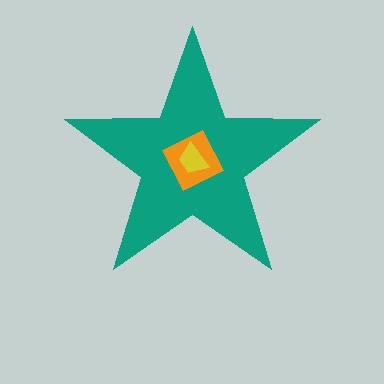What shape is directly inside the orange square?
The yellow trapezoid.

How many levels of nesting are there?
3.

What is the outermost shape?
The teal star.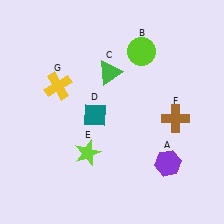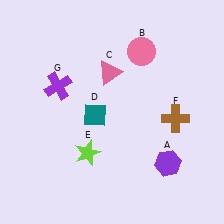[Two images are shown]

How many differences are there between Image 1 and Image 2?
There are 3 differences between the two images.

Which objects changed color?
B changed from lime to pink. C changed from green to pink. G changed from yellow to purple.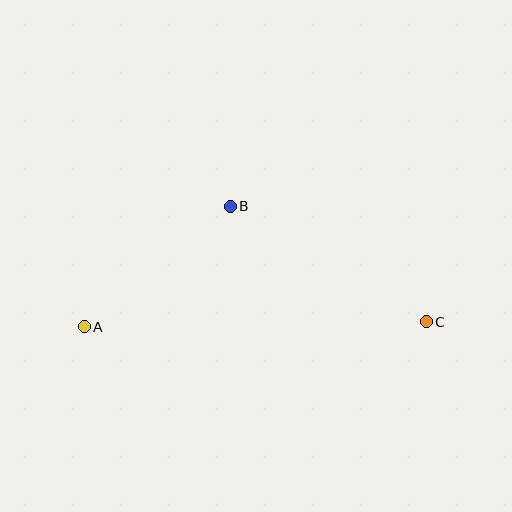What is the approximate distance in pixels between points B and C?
The distance between B and C is approximately 228 pixels.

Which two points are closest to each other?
Points A and B are closest to each other.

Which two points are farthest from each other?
Points A and C are farthest from each other.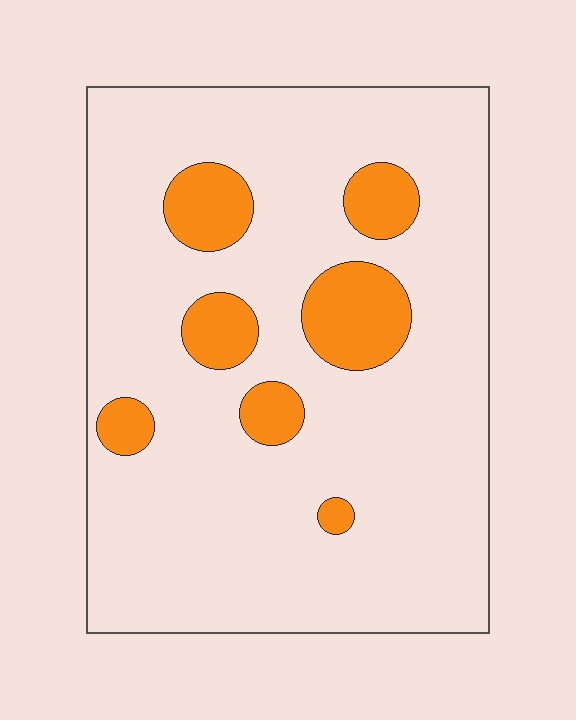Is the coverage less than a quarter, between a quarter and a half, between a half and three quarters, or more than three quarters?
Less than a quarter.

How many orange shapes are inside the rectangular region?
7.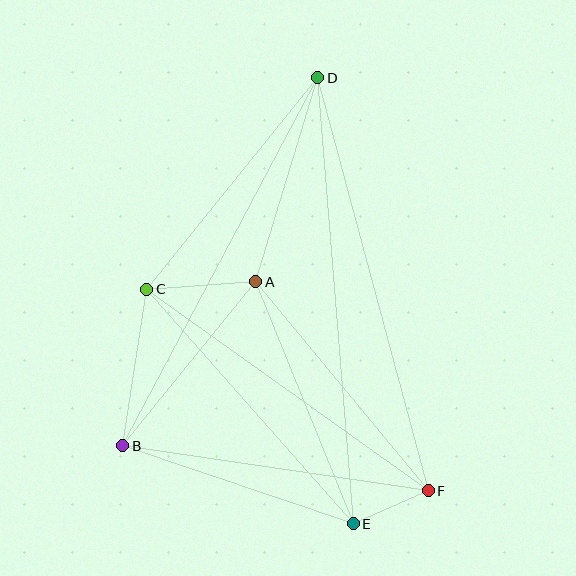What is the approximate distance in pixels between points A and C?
The distance between A and C is approximately 109 pixels.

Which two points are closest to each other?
Points E and F are closest to each other.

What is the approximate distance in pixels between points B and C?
The distance between B and C is approximately 158 pixels.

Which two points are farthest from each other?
Points D and E are farthest from each other.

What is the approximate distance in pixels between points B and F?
The distance between B and F is approximately 309 pixels.